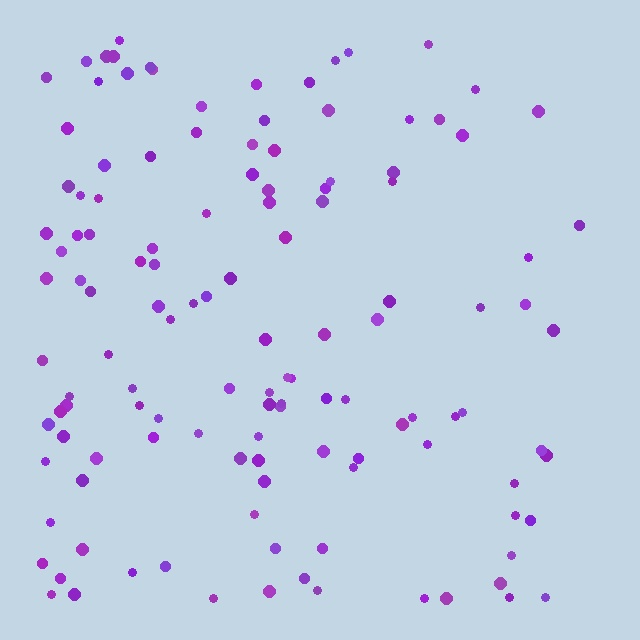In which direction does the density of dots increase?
From right to left, with the left side densest.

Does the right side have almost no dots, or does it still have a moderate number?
Still a moderate number, just noticeably fewer than the left.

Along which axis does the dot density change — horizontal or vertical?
Horizontal.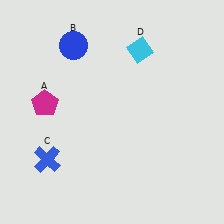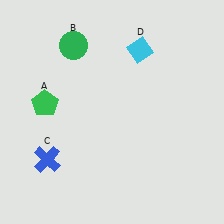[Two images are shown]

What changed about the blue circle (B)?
In Image 1, B is blue. In Image 2, it changed to green.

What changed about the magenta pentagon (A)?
In Image 1, A is magenta. In Image 2, it changed to green.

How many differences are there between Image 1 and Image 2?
There are 2 differences between the two images.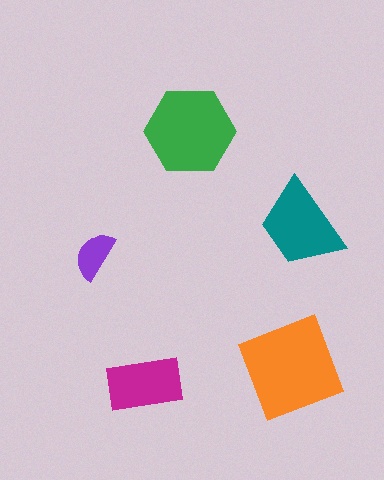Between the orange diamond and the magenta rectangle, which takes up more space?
The orange diamond.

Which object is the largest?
The orange diamond.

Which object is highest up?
The green hexagon is topmost.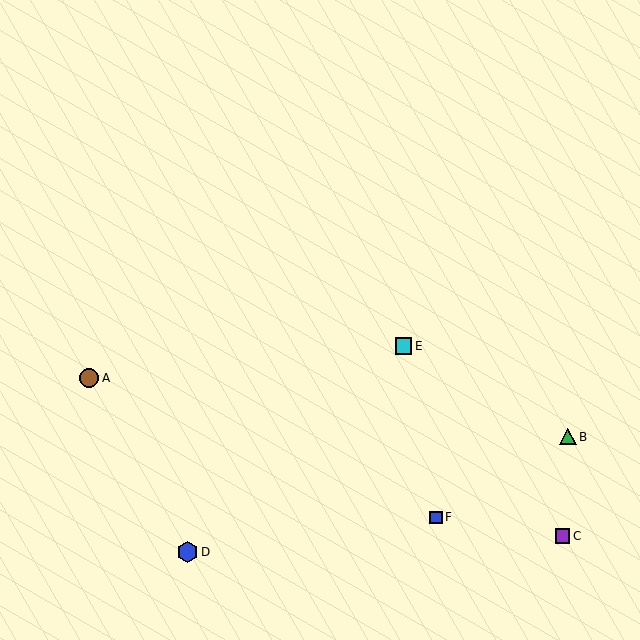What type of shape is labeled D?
Shape D is a blue hexagon.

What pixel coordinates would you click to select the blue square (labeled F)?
Click at (436, 517) to select the blue square F.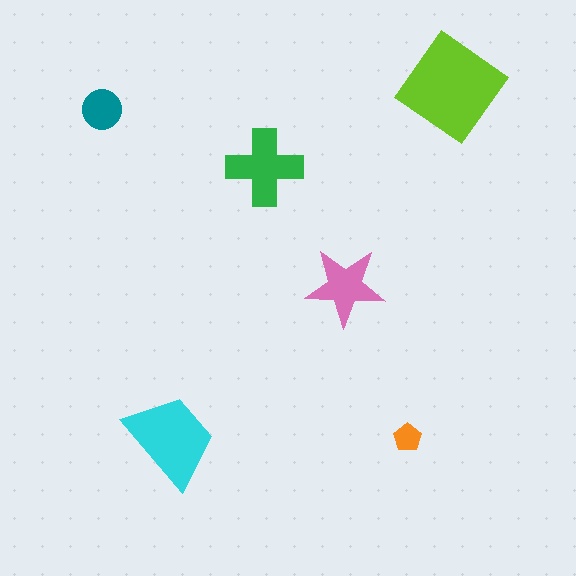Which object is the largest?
The lime diamond.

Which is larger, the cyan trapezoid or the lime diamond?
The lime diamond.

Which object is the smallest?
The orange pentagon.